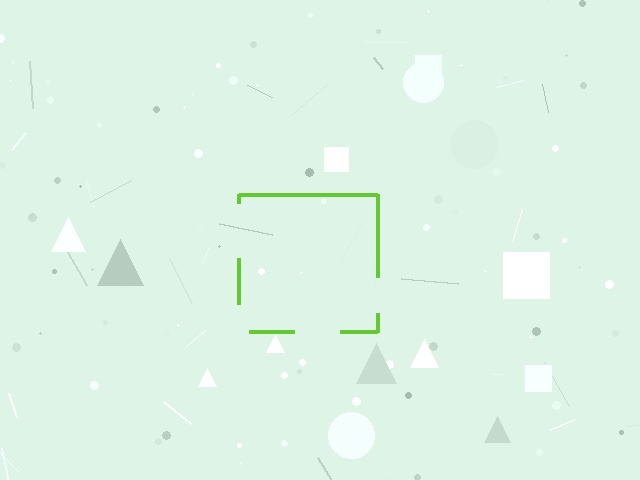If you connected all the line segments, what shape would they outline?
They would outline a square.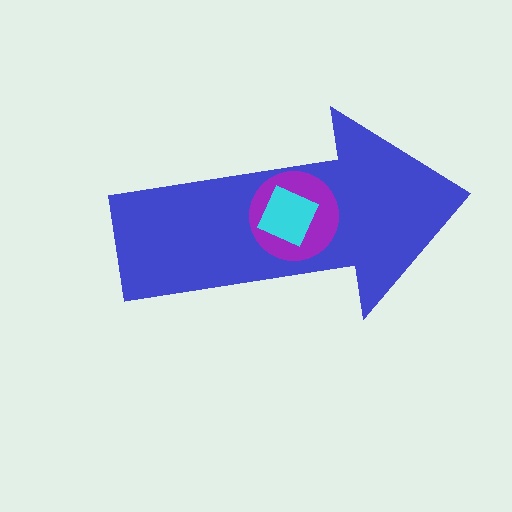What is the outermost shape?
The blue arrow.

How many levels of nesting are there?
3.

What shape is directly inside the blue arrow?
The purple circle.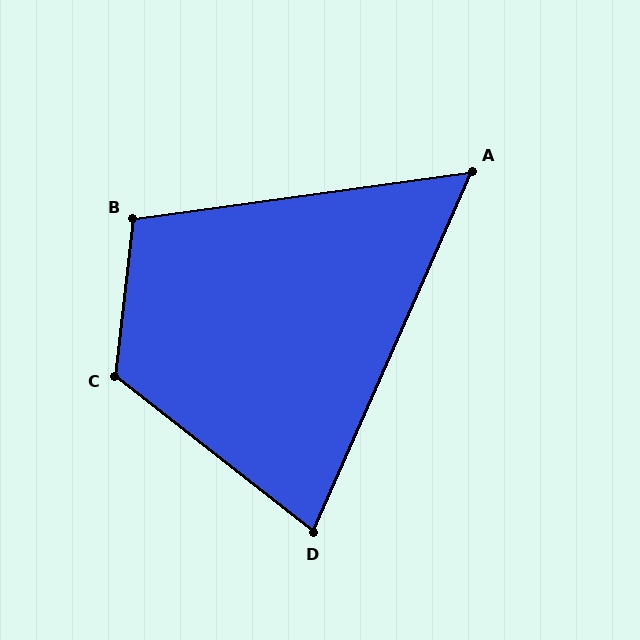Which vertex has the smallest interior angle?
A, at approximately 58 degrees.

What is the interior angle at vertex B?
Approximately 104 degrees (obtuse).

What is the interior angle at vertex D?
Approximately 76 degrees (acute).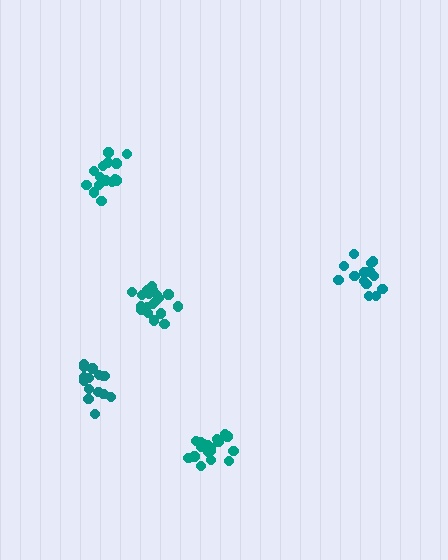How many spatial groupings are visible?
There are 5 spatial groupings.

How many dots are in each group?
Group 1: 15 dots, Group 2: 20 dots, Group 3: 20 dots, Group 4: 16 dots, Group 5: 16 dots (87 total).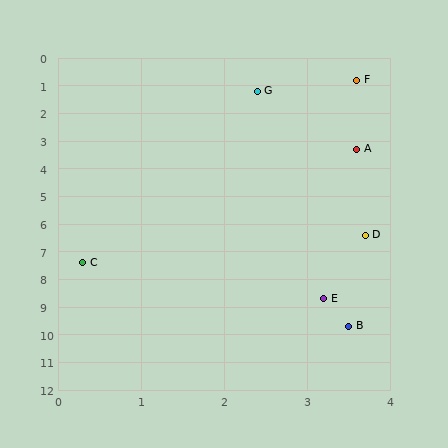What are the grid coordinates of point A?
Point A is at approximately (3.6, 3.3).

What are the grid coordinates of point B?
Point B is at approximately (3.5, 9.7).